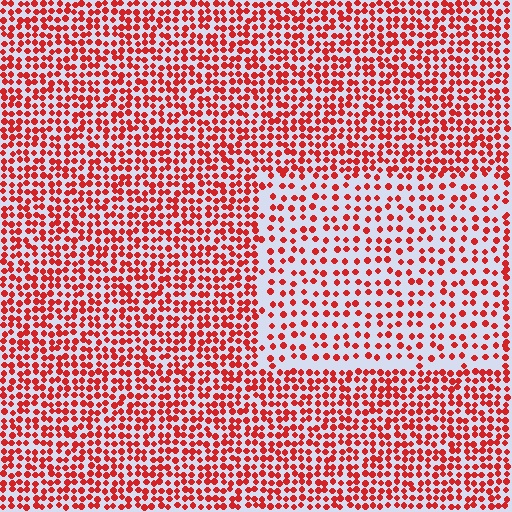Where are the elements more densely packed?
The elements are more densely packed outside the rectangle boundary.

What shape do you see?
I see a rectangle.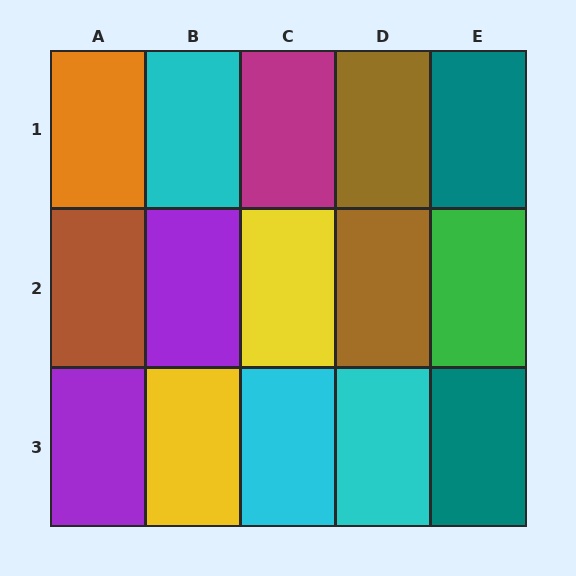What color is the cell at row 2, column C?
Yellow.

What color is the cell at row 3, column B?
Yellow.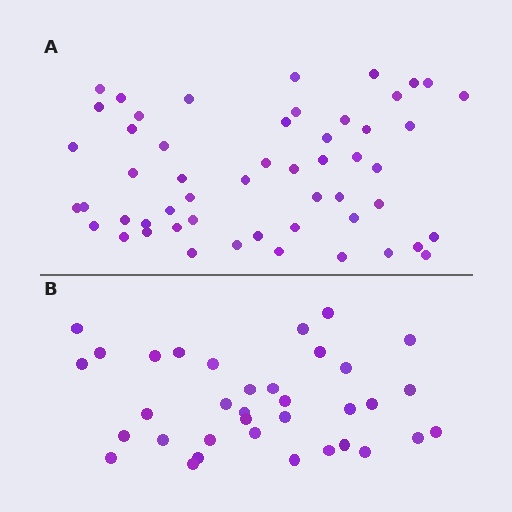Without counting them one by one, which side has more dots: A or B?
Region A (the top region) has more dots.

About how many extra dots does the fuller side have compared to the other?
Region A has approximately 20 more dots than region B.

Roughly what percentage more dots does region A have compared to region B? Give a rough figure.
About 50% more.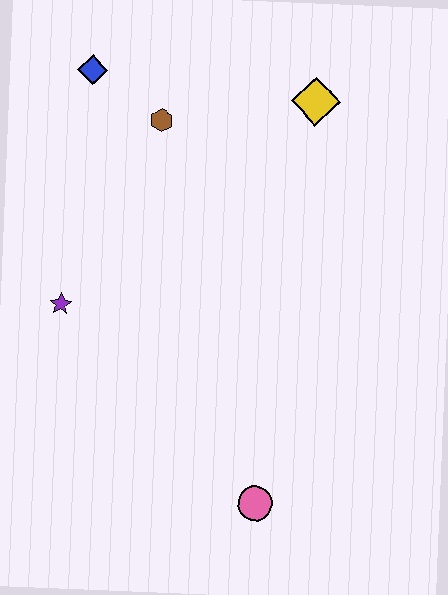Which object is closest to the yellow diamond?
The brown hexagon is closest to the yellow diamond.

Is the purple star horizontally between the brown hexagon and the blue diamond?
No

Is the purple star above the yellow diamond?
No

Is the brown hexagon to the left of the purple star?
No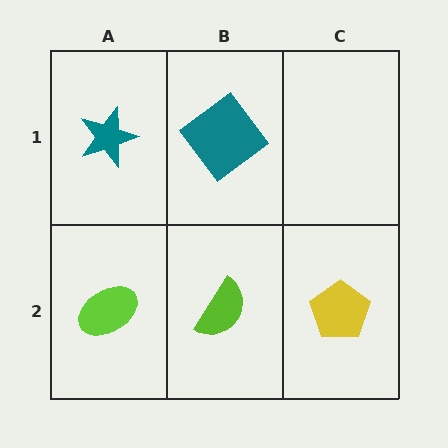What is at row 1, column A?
A teal star.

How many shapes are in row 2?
3 shapes.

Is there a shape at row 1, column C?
No, that cell is empty.